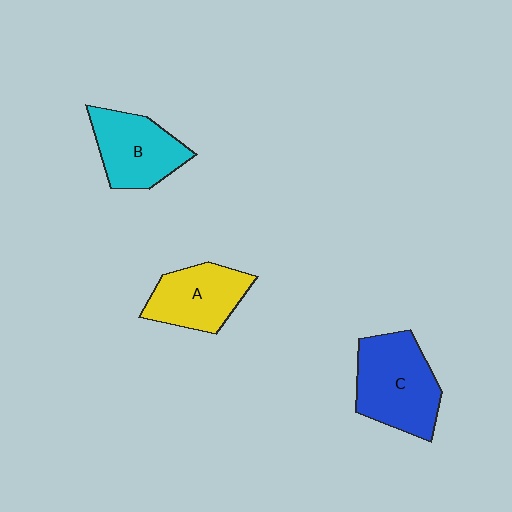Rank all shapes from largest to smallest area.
From largest to smallest: C (blue), B (cyan), A (yellow).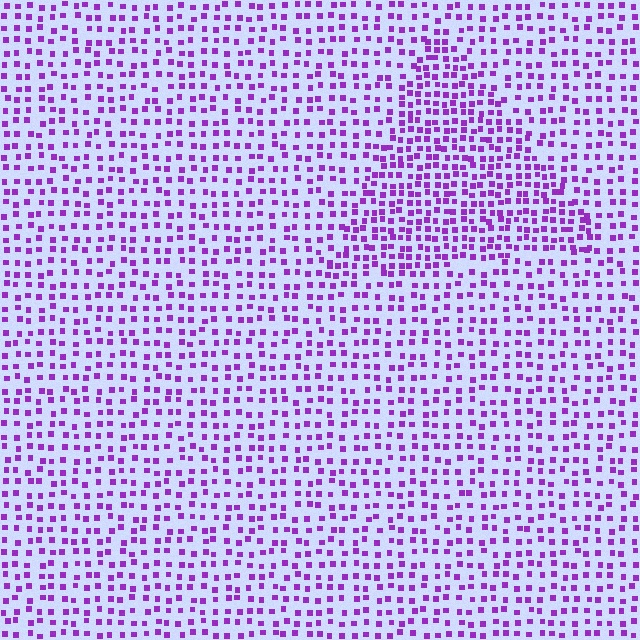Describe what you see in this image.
The image contains small purple elements arranged at two different densities. A triangle-shaped region is visible where the elements are more densely packed than the surrounding area.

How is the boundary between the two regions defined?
The boundary is defined by a change in element density (approximately 1.7x ratio). All elements are the same color, size, and shape.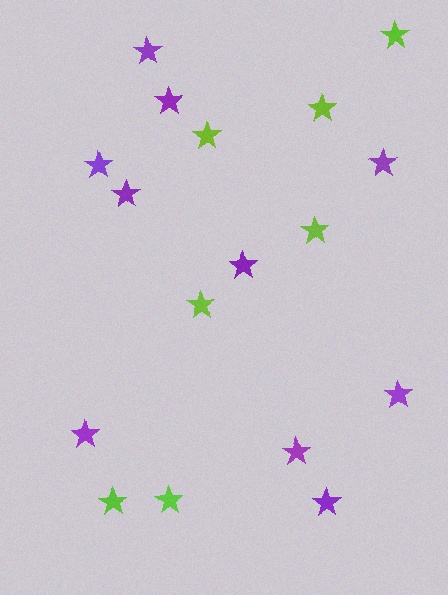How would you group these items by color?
There are 2 groups: one group of purple stars (10) and one group of lime stars (7).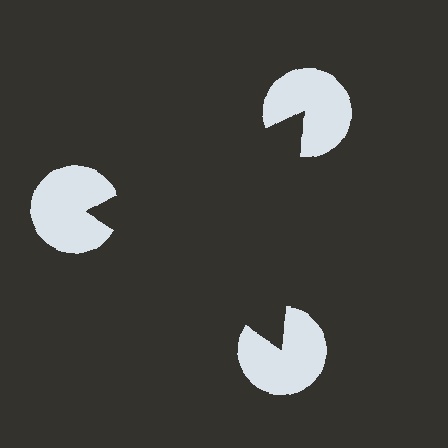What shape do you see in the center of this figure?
An illusory triangle — its edges are inferred from the aligned wedge cuts in the pac-man discs, not physically drawn.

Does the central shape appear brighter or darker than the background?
It typically appears slightly darker than the background, even though no actual brightness change is drawn.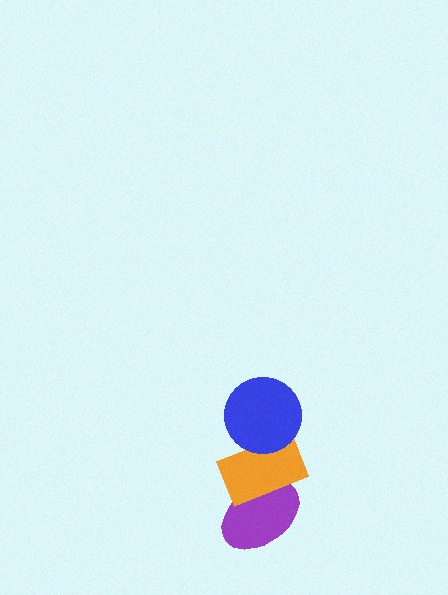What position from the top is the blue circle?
The blue circle is 1st from the top.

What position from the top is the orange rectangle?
The orange rectangle is 2nd from the top.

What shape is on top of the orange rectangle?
The blue circle is on top of the orange rectangle.